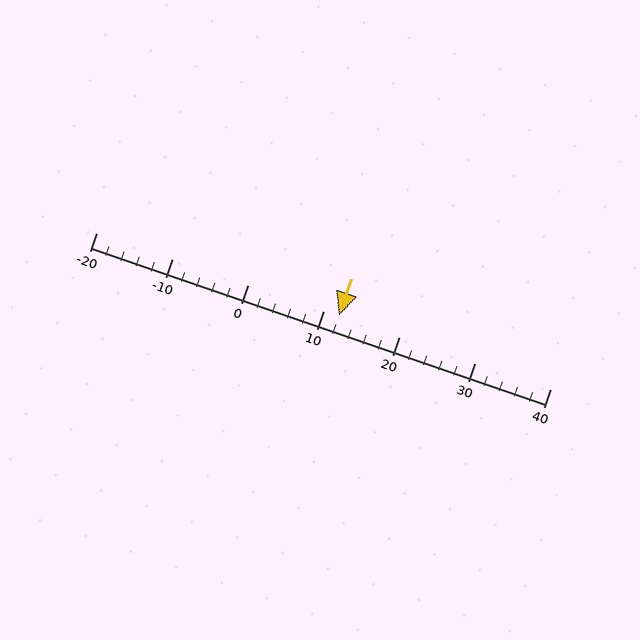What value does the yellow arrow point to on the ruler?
The yellow arrow points to approximately 12.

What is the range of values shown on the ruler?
The ruler shows values from -20 to 40.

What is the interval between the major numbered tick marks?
The major tick marks are spaced 10 units apart.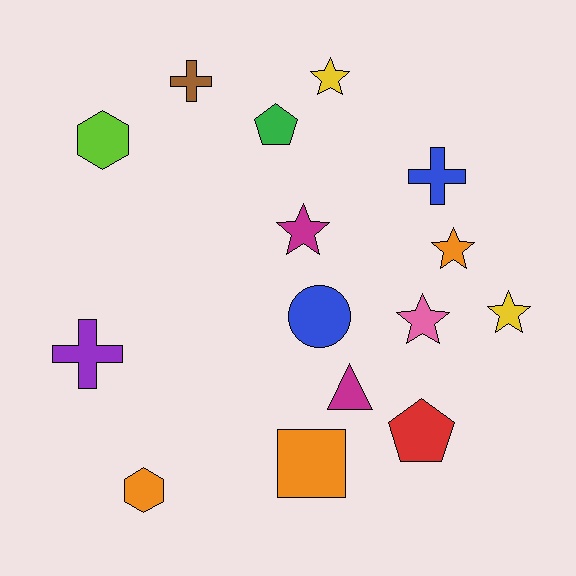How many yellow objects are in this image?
There are 2 yellow objects.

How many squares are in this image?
There is 1 square.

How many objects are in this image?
There are 15 objects.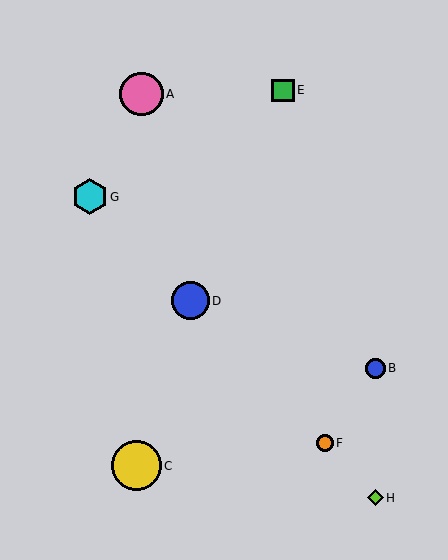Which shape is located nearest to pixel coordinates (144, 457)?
The yellow circle (labeled C) at (136, 466) is nearest to that location.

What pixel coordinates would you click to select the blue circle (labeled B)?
Click at (376, 369) to select the blue circle B.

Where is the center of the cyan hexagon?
The center of the cyan hexagon is at (90, 197).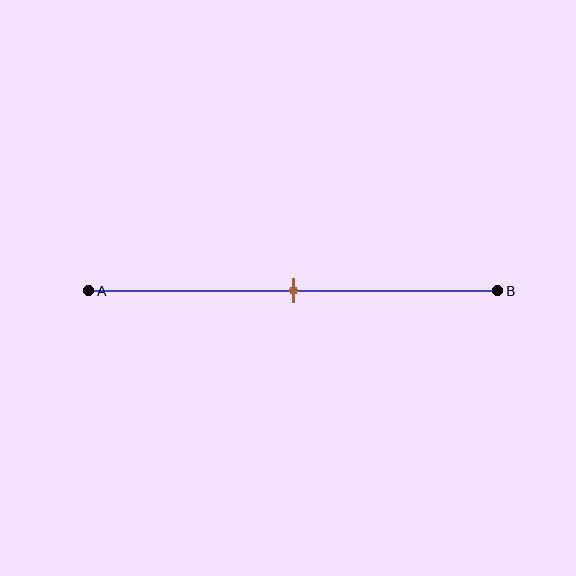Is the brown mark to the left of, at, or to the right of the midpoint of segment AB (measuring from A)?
The brown mark is approximately at the midpoint of segment AB.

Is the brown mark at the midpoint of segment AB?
Yes, the mark is approximately at the midpoint.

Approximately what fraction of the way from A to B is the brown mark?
The brown mark is approximately 50% of the way from A to B.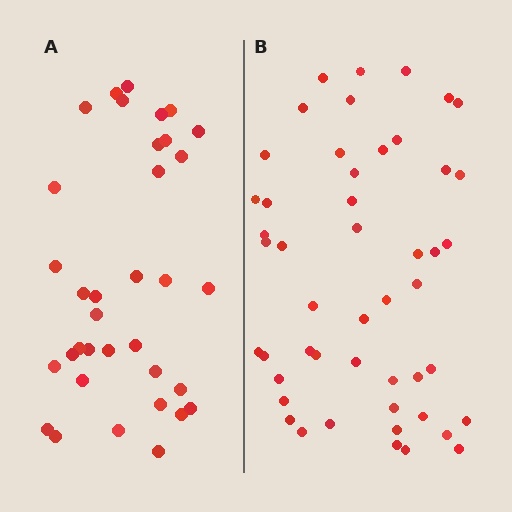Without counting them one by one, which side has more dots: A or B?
Region B (the right region) has more dots.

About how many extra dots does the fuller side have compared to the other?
Region B has approximately 15 more dots than region A.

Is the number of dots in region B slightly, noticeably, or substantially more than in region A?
Region B has noticeably more, but not dramatically so. The ratio is roughly 1.4 to 1.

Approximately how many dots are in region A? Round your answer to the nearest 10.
About 40 dots. (The exact count is 35, which rounds to 40.)